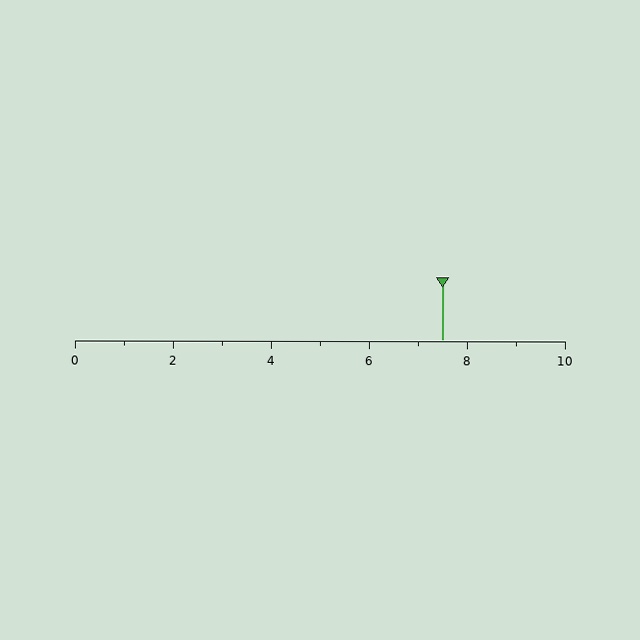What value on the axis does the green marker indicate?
The marker indicates approximately 7.5.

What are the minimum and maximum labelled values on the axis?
The axis runs from 0 to 10.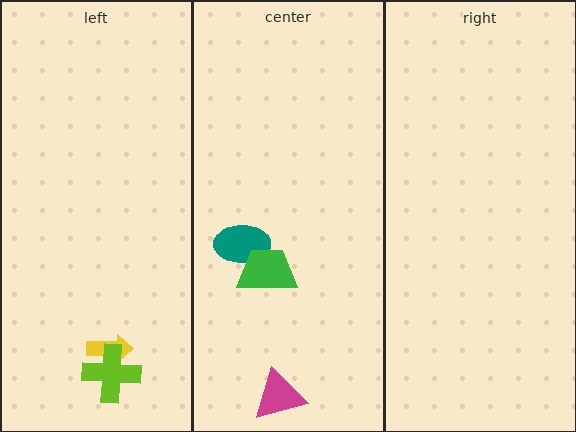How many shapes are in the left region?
2.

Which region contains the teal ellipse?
The center region.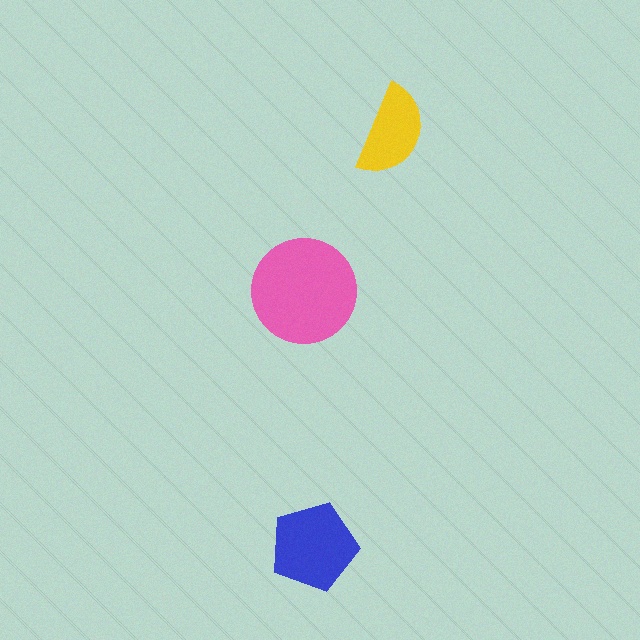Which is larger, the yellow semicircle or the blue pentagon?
The blue pentagon.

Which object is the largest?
The pink circle.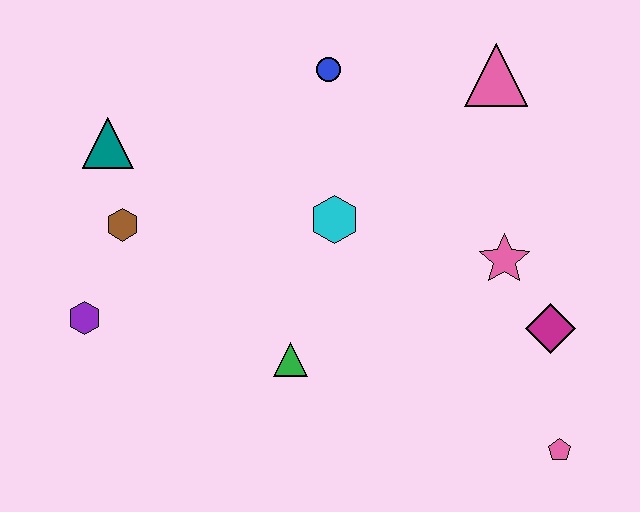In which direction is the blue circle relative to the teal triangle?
The blue circle is to the right of the teal triangle.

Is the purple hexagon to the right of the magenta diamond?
No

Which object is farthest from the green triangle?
The pink triangle is farthest from the green triangle.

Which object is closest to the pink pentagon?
The magenta diamond is closest to the pink pentagon.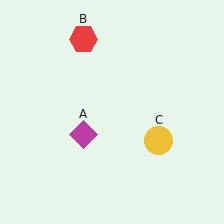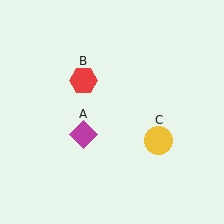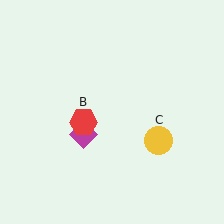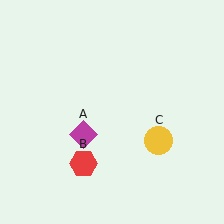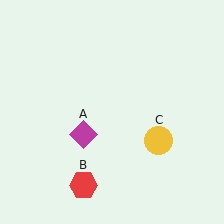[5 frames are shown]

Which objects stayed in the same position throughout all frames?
Magenta diamond (object A) and yellow circle (object C) remained stationary.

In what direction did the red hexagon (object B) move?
The red hexagon (object B) moved down.